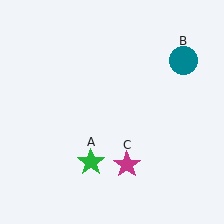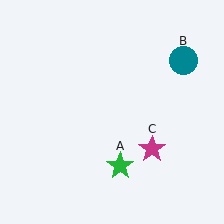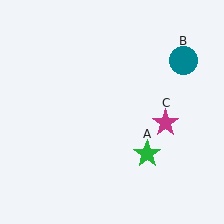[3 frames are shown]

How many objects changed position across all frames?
2 objects changed position: green star (object A), magenta star (object C).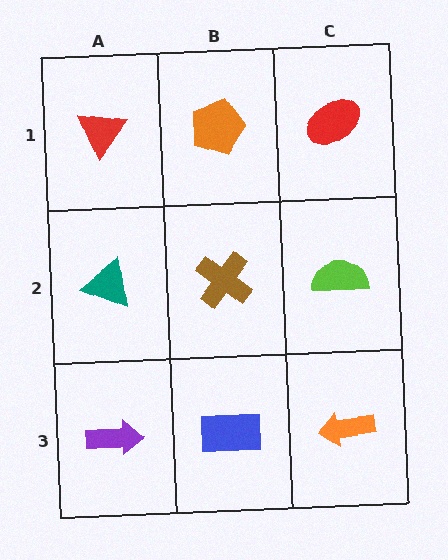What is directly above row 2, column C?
A red ellipse.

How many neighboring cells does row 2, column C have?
3.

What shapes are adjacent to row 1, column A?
A teal triangle (row 2, column A), an orange pentagon (row 1, column B).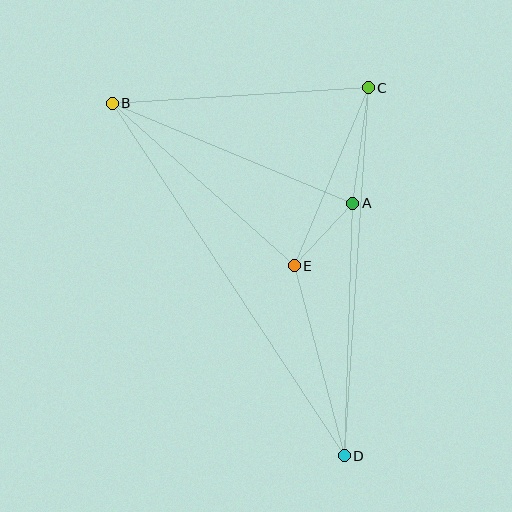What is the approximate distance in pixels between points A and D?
The distance between A and D is approximately 252 pixels.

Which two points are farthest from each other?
Points B and D are farthest from each other.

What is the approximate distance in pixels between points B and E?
The distance between B and E is approximately 244 pixels.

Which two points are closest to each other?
Points A and E are closest to each other.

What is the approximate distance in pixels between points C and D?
The distance between C and D is approximately 369 pixels.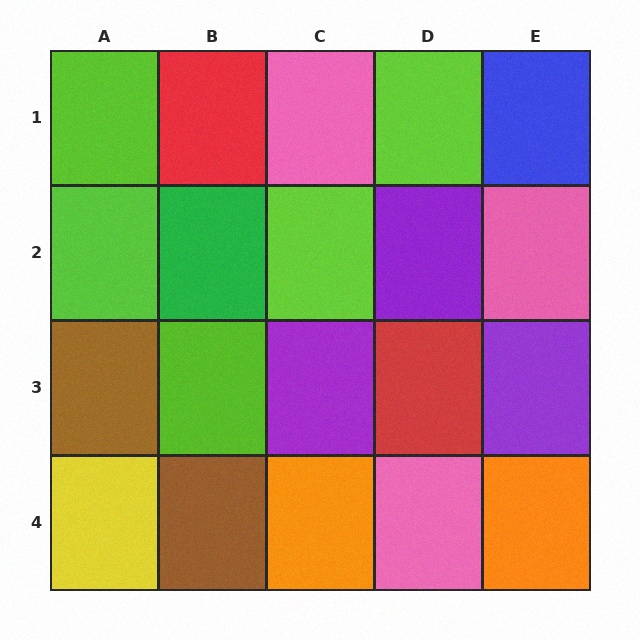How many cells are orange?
2 cells are orange.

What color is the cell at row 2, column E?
Pink.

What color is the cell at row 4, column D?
Pink.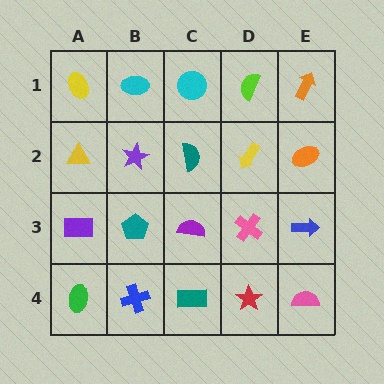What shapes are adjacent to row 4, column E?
A blue arrow (row 3, column E), a red star (row 4, column D).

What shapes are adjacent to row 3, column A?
A yellow triangle (row 2, column A), a green ellipse (row 4, column A), a teal pentagon (row 3, column B).